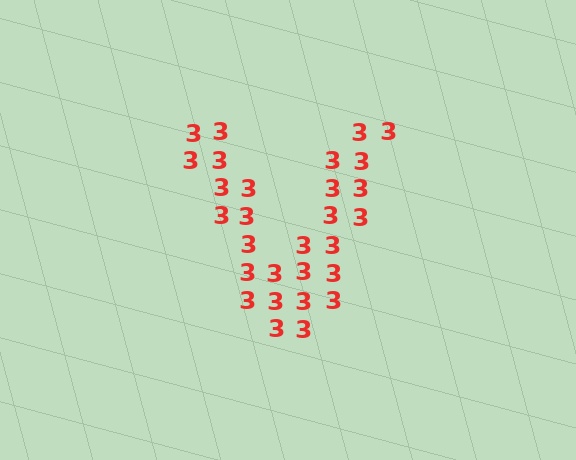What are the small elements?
The small elements are digit 3's.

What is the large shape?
The large shape is the letter V.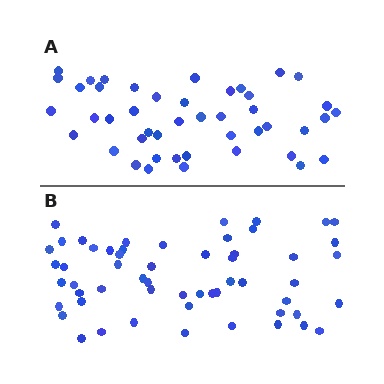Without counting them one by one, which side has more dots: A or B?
Region B (the bottom region) has more dots.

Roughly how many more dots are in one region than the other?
Region B has roughly 12 or so more dots than region A.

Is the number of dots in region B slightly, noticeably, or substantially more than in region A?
Region B has only slightly more — the two regions are fairly close. The ratio is roughly 1.2 to 1.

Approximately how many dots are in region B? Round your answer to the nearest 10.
About 60 dots. (The exact count is 56, which rounds to 60.)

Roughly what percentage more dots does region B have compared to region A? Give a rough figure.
About 25% more.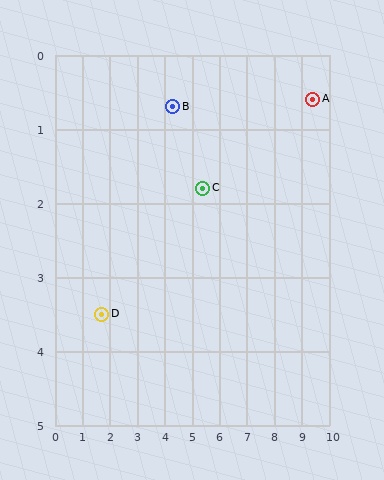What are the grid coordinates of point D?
Point D is at approximately (1.7, 3.5).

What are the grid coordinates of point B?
Point B is at approximately (4.3, 0.7).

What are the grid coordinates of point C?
Point C is at approximately (5.4, 1.8).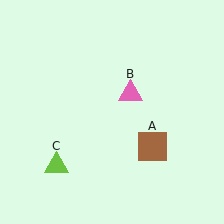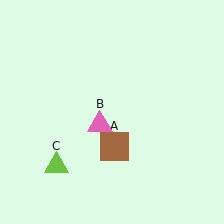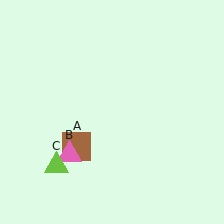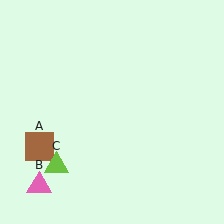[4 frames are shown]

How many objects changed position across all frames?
2 objects changed position: brown square (object A), pink triangle (object B).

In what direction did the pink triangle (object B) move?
The pink triangle (object B) moved down and to the left.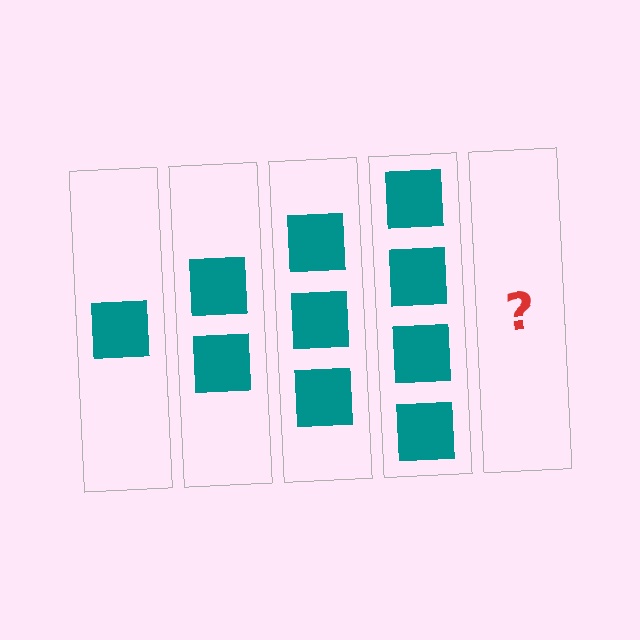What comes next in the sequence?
The next element should be 5 squares.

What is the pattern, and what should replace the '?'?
The pattern is that each step adds one more square. The '?' should be 5 squares.